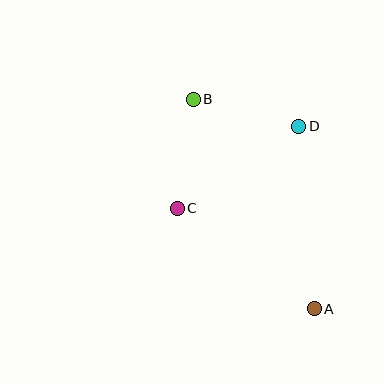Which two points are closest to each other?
Points B and D are closest to each other.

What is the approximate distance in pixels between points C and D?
The distance between C and D is approximately 147 pixels.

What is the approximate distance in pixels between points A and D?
The distance between A and D is approximately 184 pixels.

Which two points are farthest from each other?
Points A and B are farthest from each other.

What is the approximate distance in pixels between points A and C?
The distance between A and C is approximately 170 pixels.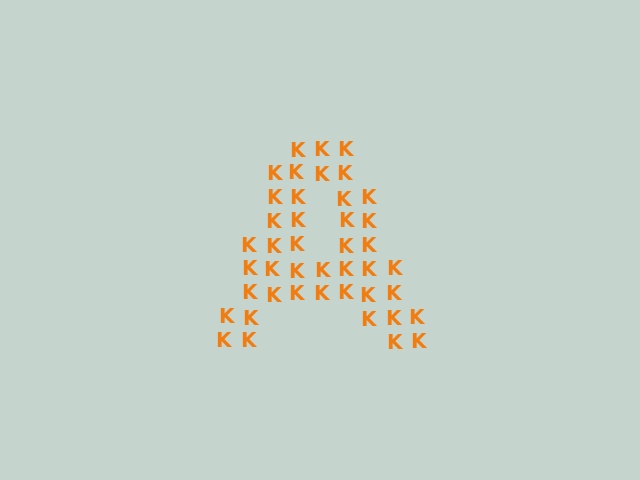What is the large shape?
The large shape is the letter A.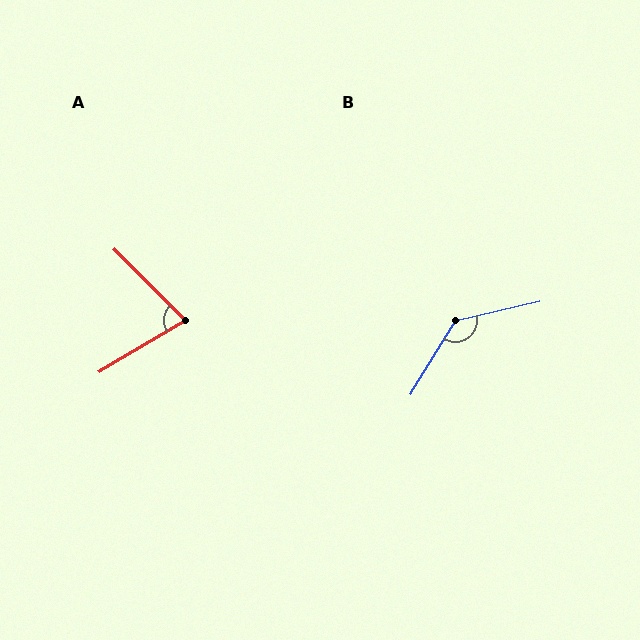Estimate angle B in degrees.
Approximately 134 degrees.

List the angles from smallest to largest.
A (76°), B (134°).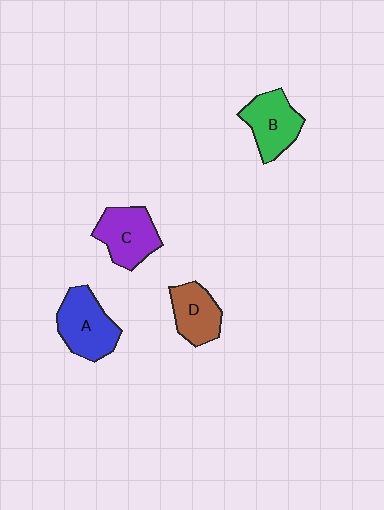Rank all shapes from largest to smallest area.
From largest to smallest: A (blue), C (purple), B (green), D (brown).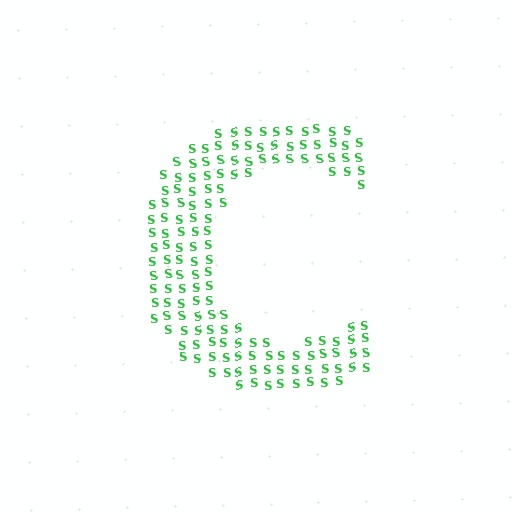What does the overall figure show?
The overall figure shows the letter C.